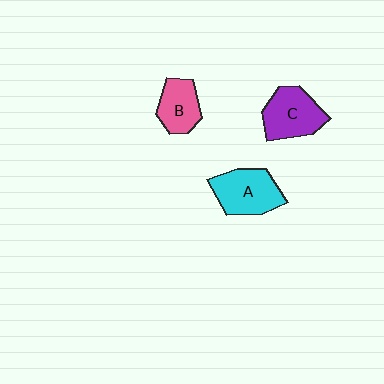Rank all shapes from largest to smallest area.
From largest to smallest: A (cyan), C (purple), B (pink).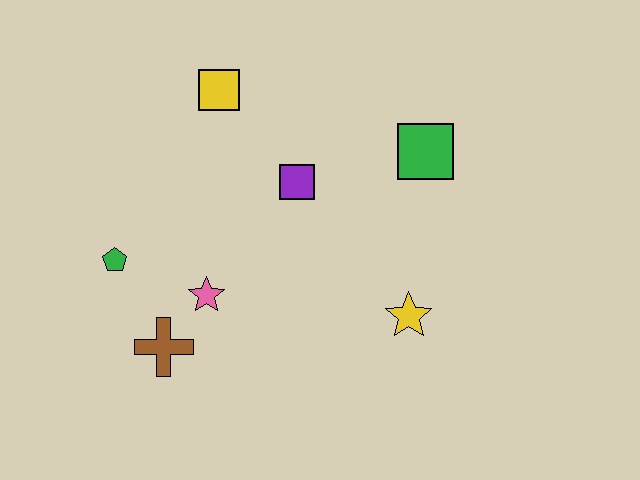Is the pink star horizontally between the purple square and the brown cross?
Yes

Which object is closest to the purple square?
The yellow square is closest to the purple square.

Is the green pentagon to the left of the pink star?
Yes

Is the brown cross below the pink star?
Yes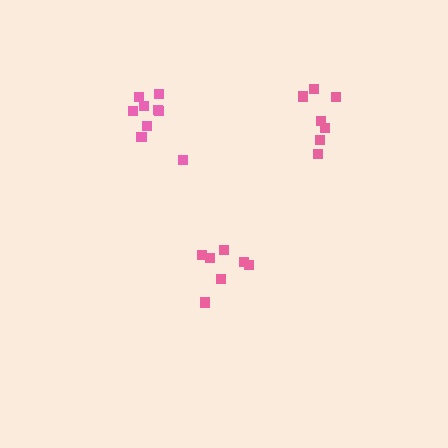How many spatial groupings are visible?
There are 3 spatial groupings.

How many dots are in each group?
Group 1: 7 dots, Group 2: 7 dots, Group 3: 9 dots (23 total).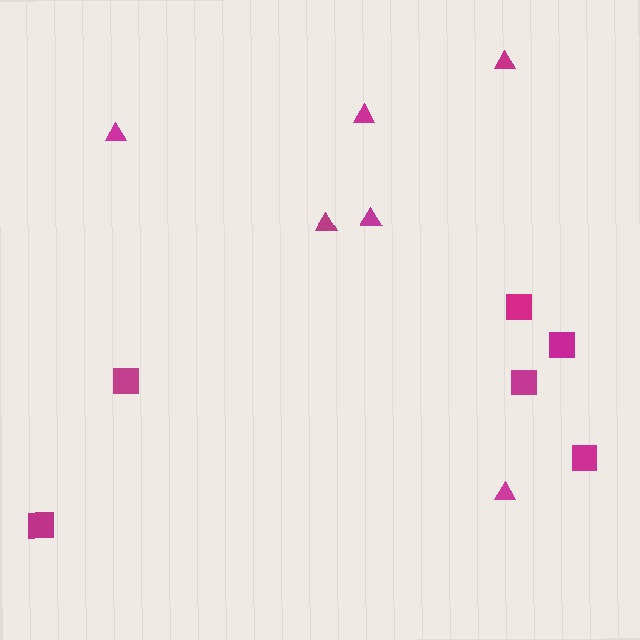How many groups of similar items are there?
There are 2 groups: one group of triangles (6) and one group of squares (6).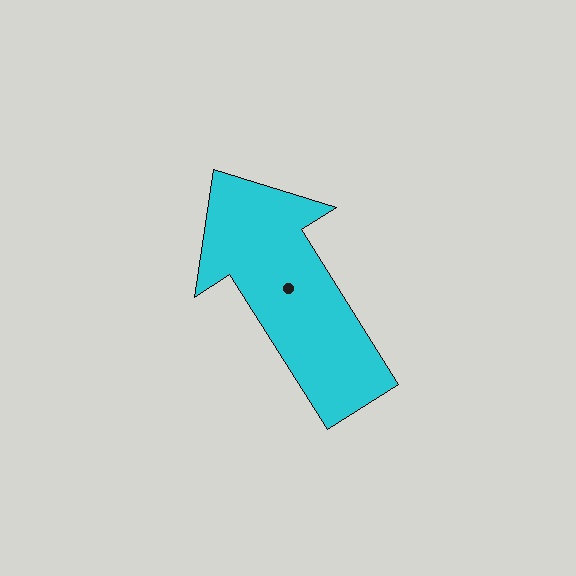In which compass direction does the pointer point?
Northwest.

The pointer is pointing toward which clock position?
Roughly 11 o'clock.